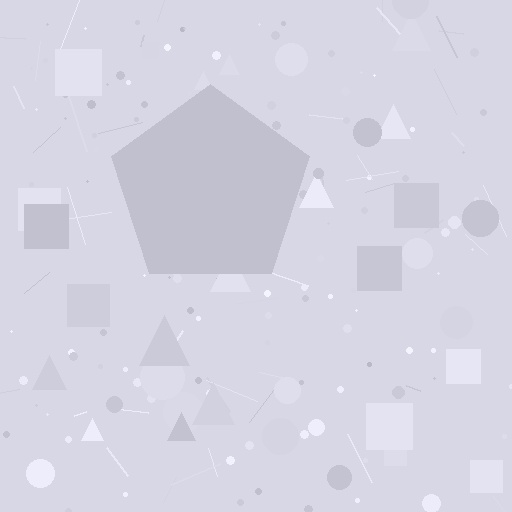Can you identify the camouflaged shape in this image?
The camouflaged shape is a pentagon.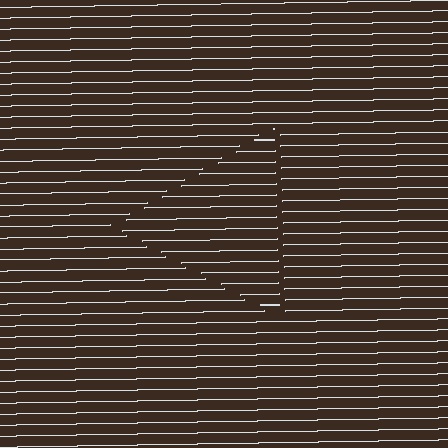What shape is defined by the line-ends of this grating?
An illusory triangle. The interior of the shape contains the same grating, shifted by half a period — the contour is defined by the phase discontinuity where line-ends from the inner and outer gratings abut.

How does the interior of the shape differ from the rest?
The interior of the shape contains the same grating, shifted by half a period — the contour is defined by the phase discontinuity where line-ends from the inner and outer gratings abut.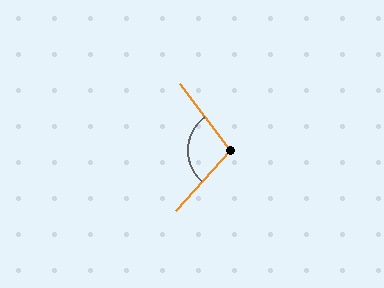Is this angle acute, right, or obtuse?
It is obtuse.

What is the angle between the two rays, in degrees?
Approximately 101 degrees.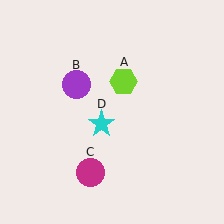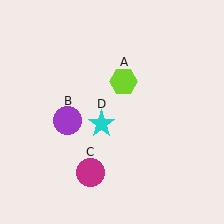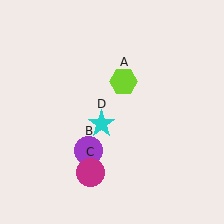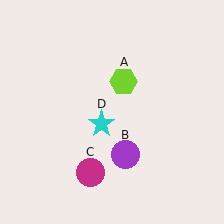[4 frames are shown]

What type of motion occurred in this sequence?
The purple circle (object B) rotated counterclockwise around the center of the scene.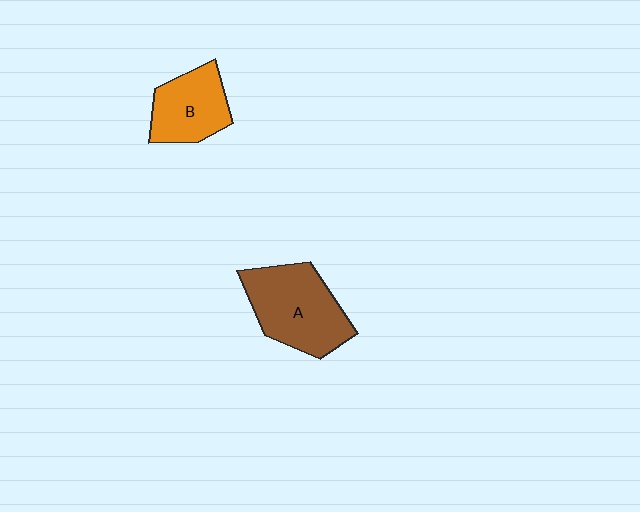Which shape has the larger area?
Shape A (brown).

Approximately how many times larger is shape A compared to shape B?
Approximately 1.4 times.